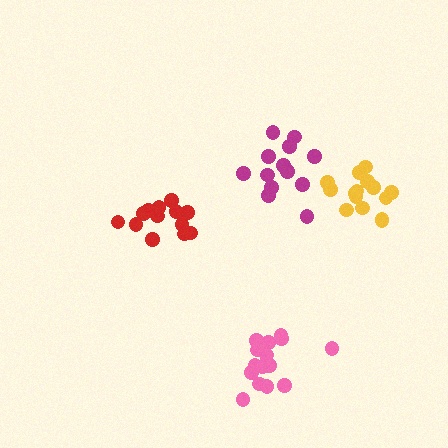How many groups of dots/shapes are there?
There are 4 groups.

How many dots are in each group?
Group 1: 13 dots, Group 2: 15 dots, Group 3: 14 dots, Group 4: 15 dots (57 total).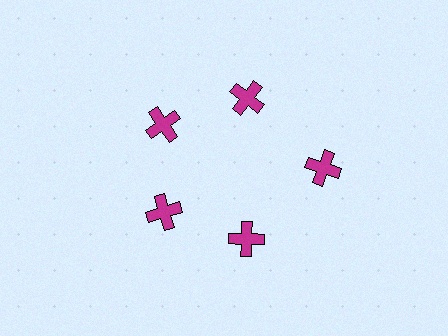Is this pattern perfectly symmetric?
No. The 5 magenta crosses are arranged in a ring, but one element near the 3 o'clock position is pushed outward from the center, breaking the 5-fold rotational symmetry.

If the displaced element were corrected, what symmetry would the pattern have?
It would have 5-fold rotational symmetry — the pattern would map onto itself every 72 degrees.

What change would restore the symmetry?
The symmetry would be restored by moving it inward, back onto the ring so that all 5 crosses sit at equal angles and equal distance from the center.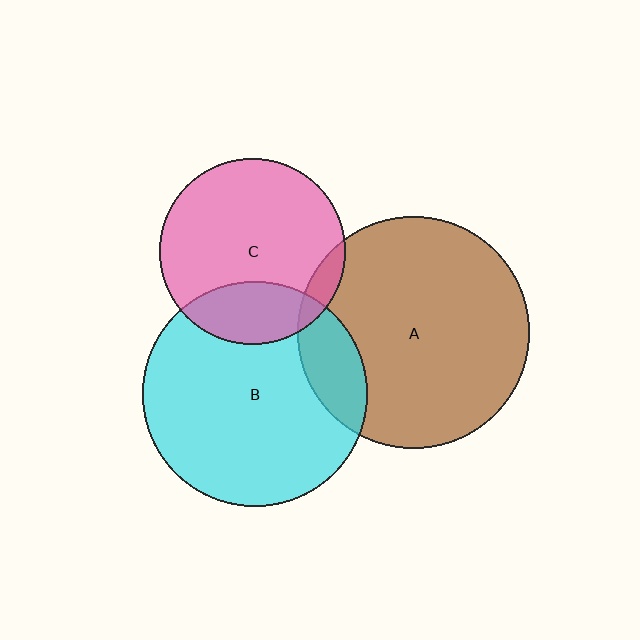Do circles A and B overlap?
Yes.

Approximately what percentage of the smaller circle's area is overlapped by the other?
Approximately 15%.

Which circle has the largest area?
Circle A (brown).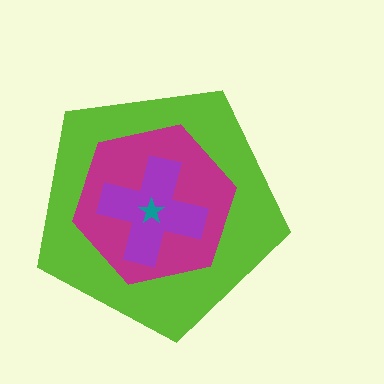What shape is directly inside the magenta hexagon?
The purple cross.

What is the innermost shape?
The teal star.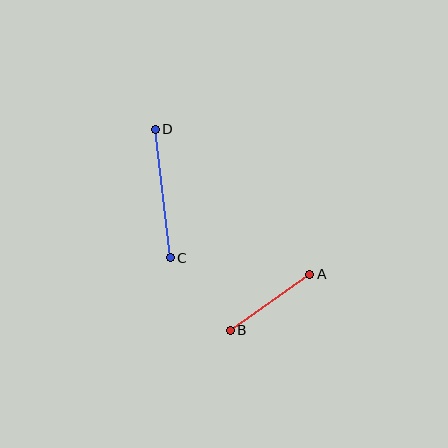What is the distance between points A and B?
The distance is approximately 97 pixels.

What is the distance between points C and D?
The distance is approximately 129 pixels.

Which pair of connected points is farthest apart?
Points C and D are farthest apart.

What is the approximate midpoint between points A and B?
The midpoint is at approximately (270, 302) pixels.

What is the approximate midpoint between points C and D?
The midpoint is at approximately (163, 193) pixels.